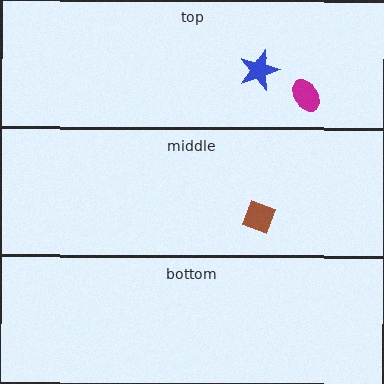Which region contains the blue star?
The top region.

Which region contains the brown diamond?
The middle region.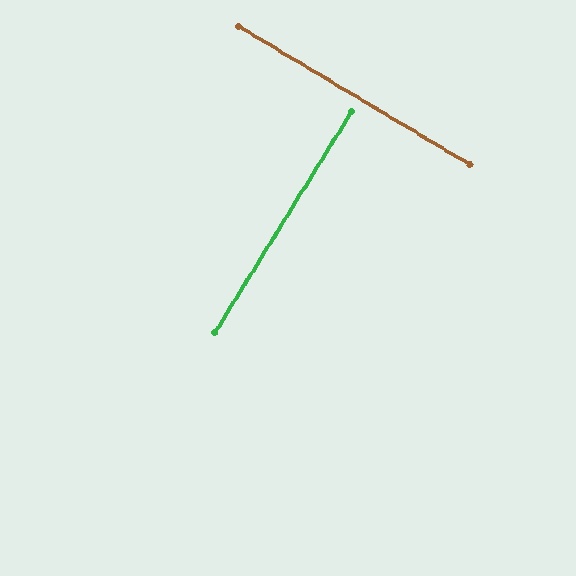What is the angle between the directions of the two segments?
Approximately 89 degrees.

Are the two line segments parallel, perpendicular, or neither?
Perpendicular — they meet at approximately 89°.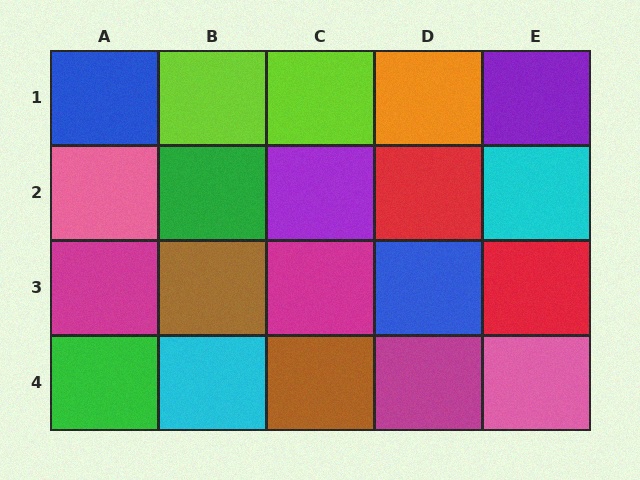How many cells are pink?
2 cells are pink.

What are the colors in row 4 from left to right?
Green, cyan, brown, magenta, pink.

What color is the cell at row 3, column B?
Brown.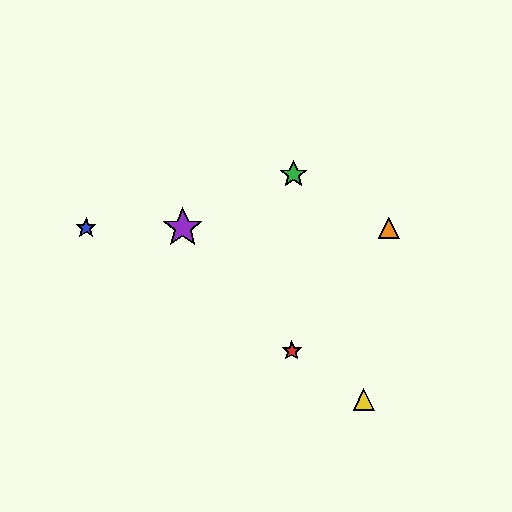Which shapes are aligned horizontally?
The blue star, the purple star, the orange triangle are aligned horizontally.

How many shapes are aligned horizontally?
3 shapes (the blue star, the purple star, the orange triangle) are aligned horizontally.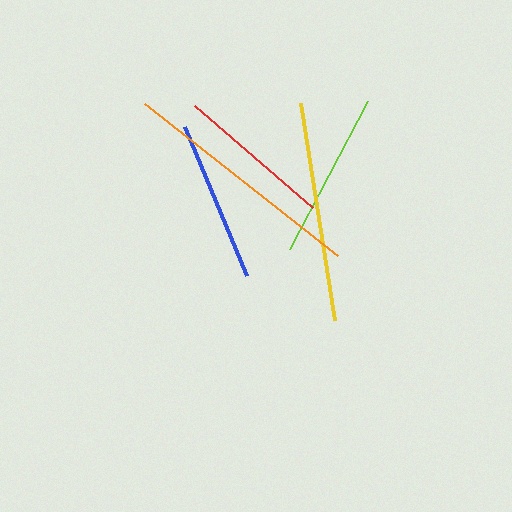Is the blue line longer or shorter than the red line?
The blue line is longer than the red line.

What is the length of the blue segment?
The blue segment is approximately 162 pixels long.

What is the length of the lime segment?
The lime segment is approximately 168 pixels long.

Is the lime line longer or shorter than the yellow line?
The yellow line is longer than the lime line.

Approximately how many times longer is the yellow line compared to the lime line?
The yellow line is approximately 1.3 times the length of the lime line.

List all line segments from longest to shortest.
From longest to shortest: orange, yellow, lime, blue, red.